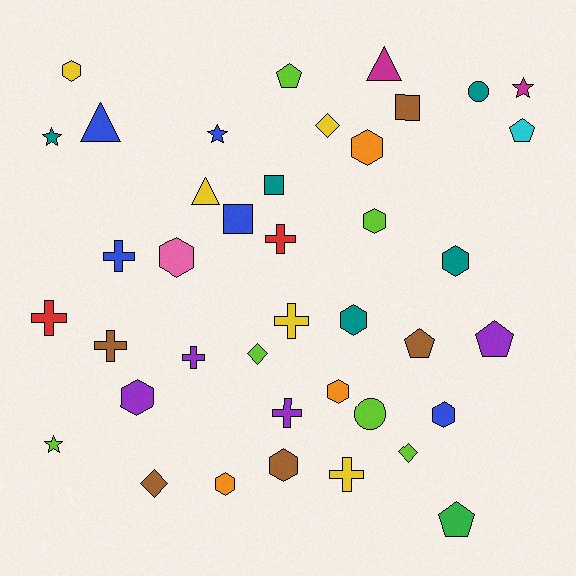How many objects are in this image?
There are 40 objects.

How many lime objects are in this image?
There are 6 lime objects.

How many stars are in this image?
There are 4 stars.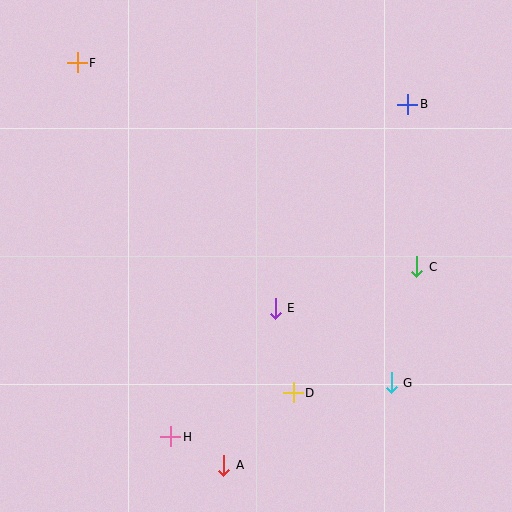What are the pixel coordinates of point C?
Point C is at (417, 267).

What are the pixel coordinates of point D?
Point D is at (293, 393).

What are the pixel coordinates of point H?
Point H is at (171, 437).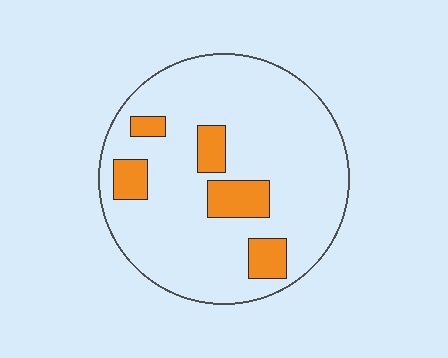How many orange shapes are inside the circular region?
5.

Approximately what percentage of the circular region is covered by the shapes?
Approximately 15%.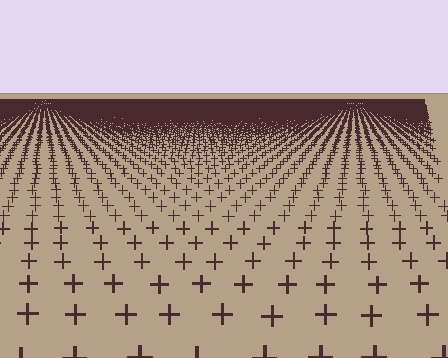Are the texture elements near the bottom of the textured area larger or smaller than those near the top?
Larger. Near the bottom, elements are closer to the viewer and appear at a bigger on-screen size.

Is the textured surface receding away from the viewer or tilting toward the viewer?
The surface is receding away from the viewer. Texture elements get smaller and denser toward the top.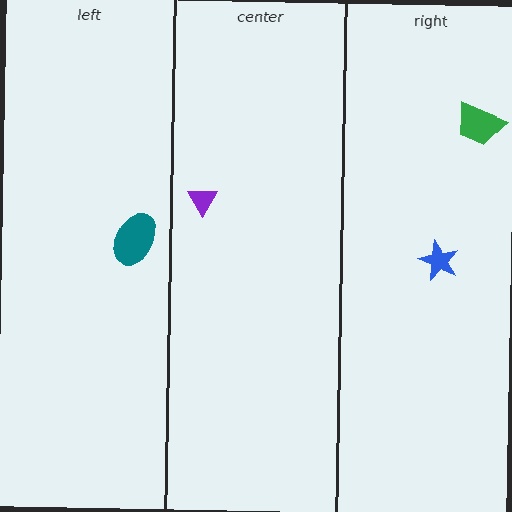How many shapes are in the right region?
2.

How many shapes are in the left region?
1.